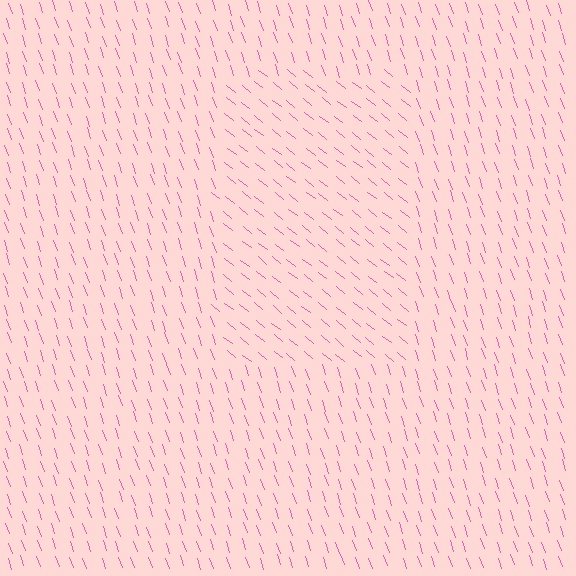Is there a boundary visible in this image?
Yes, there is a texture boundary formed by a change in line orientation.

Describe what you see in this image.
The image is filled with small pink line segments. A rectangle region in the image has lines oriented differently from the surrounding lines, creating a visible texture boundary.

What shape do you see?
I see a rectangle.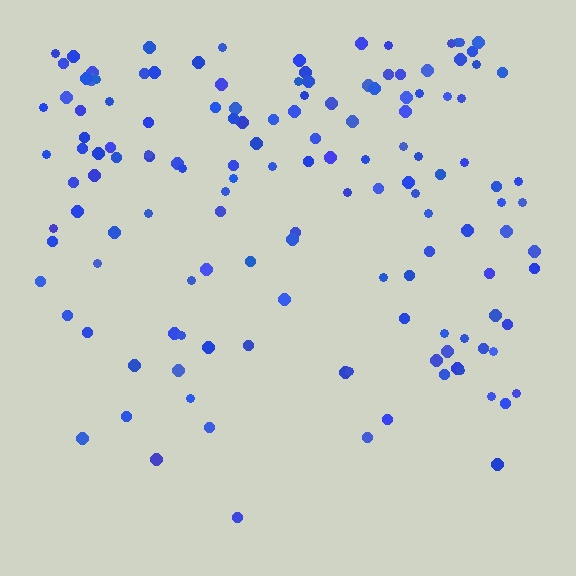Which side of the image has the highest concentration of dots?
The top.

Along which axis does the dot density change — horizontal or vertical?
Vertical.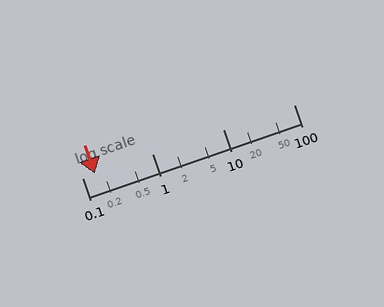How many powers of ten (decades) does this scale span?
The scale spans 3 decades, from 0.1 to 100.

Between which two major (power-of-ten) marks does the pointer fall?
The pointer is between 0.1 and 1.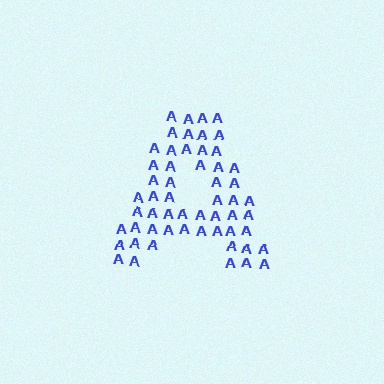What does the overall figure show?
The overall figure shows the letter A.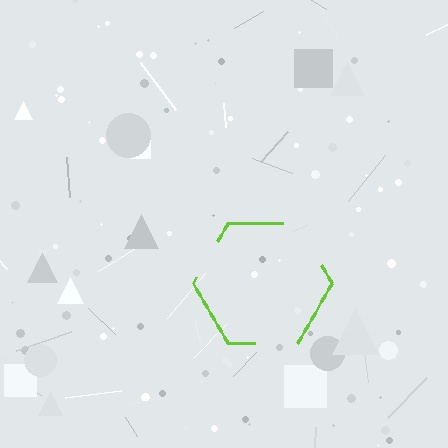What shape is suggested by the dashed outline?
The dashed outline suggests a hexagon.